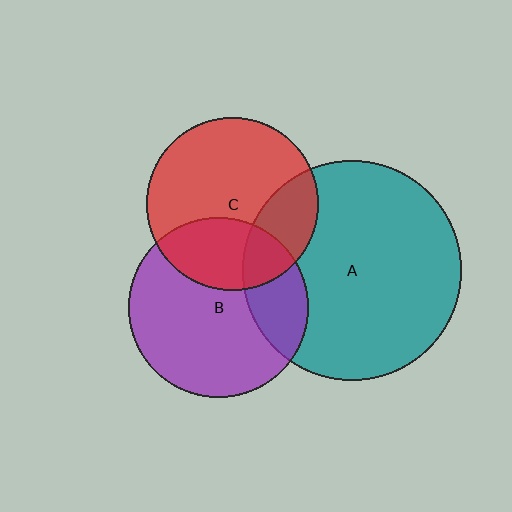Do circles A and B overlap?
Yes.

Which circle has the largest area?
Circle A (teal).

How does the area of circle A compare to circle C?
Approximately 1.6 times.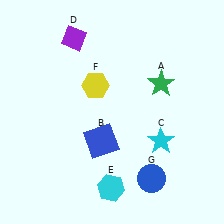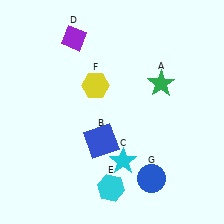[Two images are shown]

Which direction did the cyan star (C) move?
The cyan star (C) moved left.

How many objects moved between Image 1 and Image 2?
1 object moved between the two images.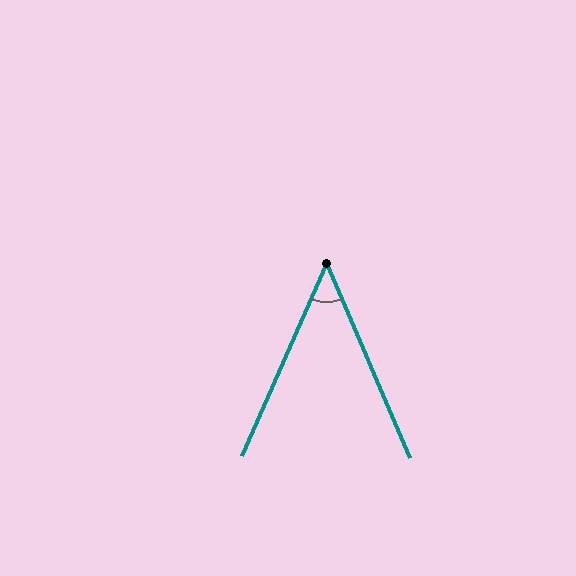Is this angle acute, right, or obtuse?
It is acute.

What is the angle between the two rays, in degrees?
Approximately 47 degrees.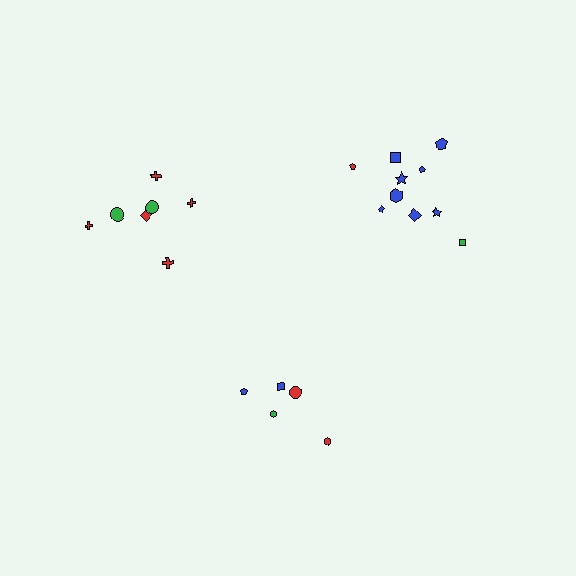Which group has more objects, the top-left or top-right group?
The top-right group.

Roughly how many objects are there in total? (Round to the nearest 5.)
Roughly 20 objects in total.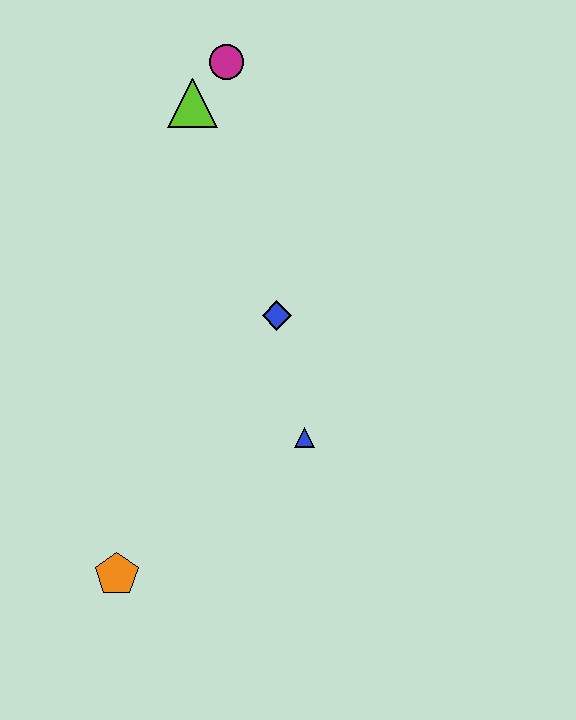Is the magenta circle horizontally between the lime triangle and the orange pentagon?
No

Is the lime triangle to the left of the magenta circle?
Yes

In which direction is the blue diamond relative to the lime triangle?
The blue diamond is below the lime triangle.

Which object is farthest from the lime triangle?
The orange pentagon is farthest from the lime triangle.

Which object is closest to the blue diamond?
The blue triangle is closest to the blue diamond.